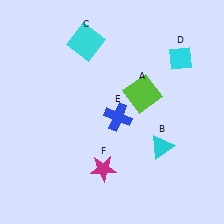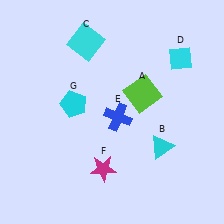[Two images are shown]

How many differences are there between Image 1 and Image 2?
There is 1 difference between the two images.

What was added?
A cyan pentagon (G) was added in Image 2.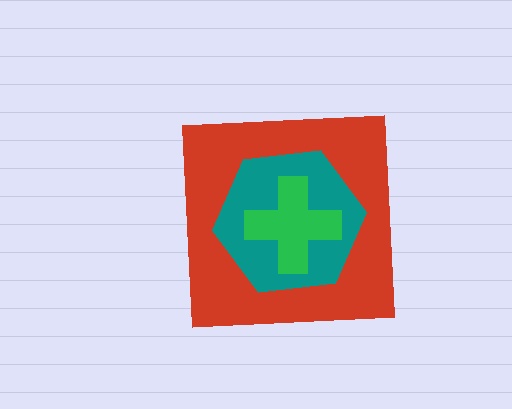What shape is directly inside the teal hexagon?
The green cross.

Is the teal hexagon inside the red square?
Yes.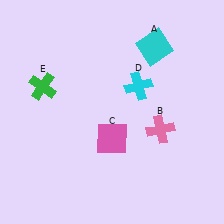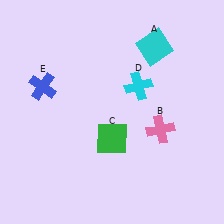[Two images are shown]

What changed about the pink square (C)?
In Image 1, C is pink. In Image 2, it changed to green.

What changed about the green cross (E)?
In Image 1, E is green. In Image 2, it changed to blue.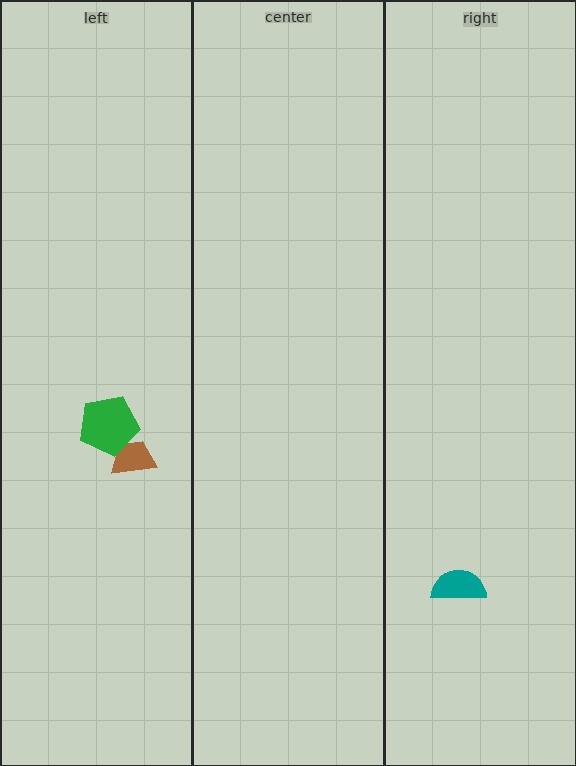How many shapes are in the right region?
1.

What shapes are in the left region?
The brown trapezoid, the green pentagon.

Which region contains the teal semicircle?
The right region.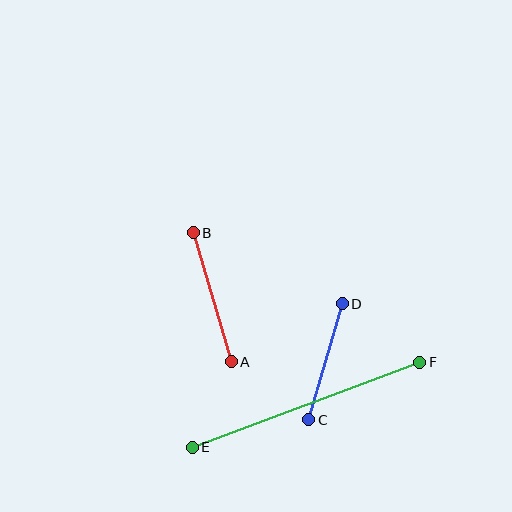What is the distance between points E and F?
The distance is approximately 243 pixels.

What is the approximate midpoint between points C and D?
The midpoint is at approximately (326, 362) pixels.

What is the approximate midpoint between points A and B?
The midpoint is at approximately (212, 297) pixels.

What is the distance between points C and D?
The distance is approximately 121 pixels.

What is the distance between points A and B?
The distance is approximately 134 pixels.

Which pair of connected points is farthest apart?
Points E and F are farthest apart.